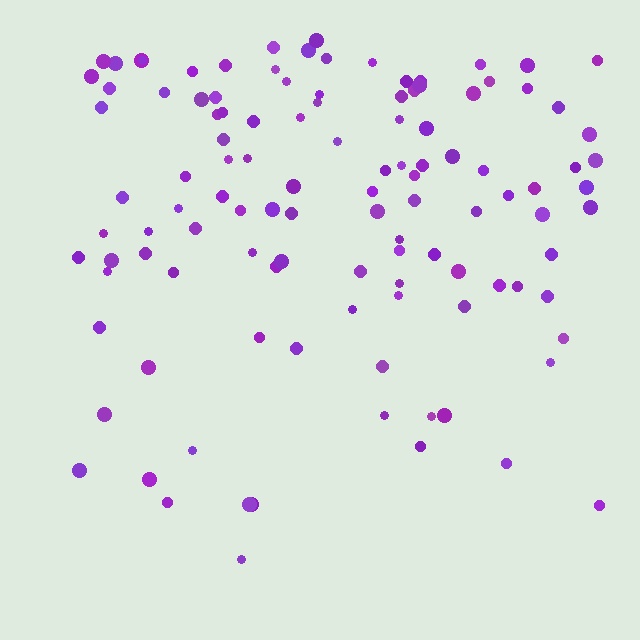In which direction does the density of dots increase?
From bottom to top, with the top side densest.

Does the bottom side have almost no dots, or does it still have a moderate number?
Still a moderate number, just noticeably fewer than the top.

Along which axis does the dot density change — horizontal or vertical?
Vertical.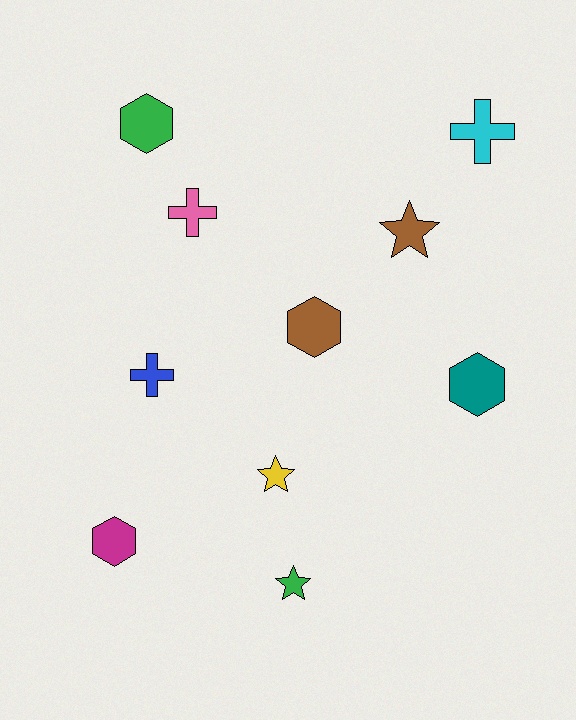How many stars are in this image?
There are 3 stars.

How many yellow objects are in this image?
There is 1 yellow object.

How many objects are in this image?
There are 10 objects.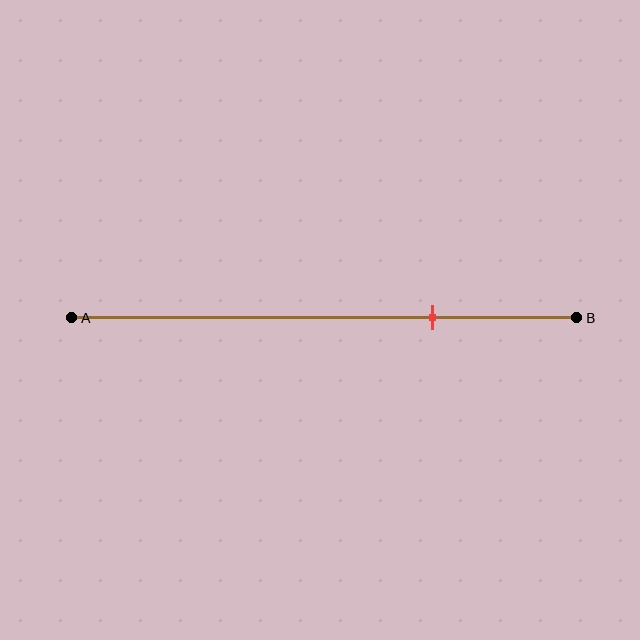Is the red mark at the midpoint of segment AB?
No, the mark is at about 70% from A, not at the 50% midpoint.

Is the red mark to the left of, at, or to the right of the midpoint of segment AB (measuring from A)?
The red mark is to the right of the midpoint of segment AB.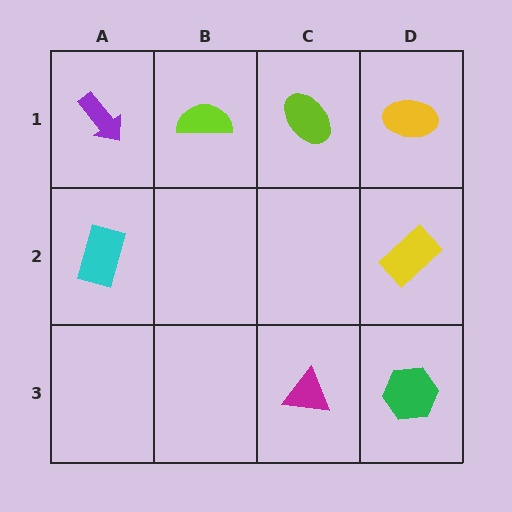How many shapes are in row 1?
4 shapes.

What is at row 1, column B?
A lime semicircle.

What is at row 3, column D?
A green hexagon.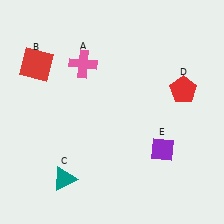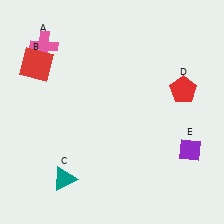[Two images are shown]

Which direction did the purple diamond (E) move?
The purple diamond (E) moved right.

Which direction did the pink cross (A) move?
The pink cross (A) moved left.